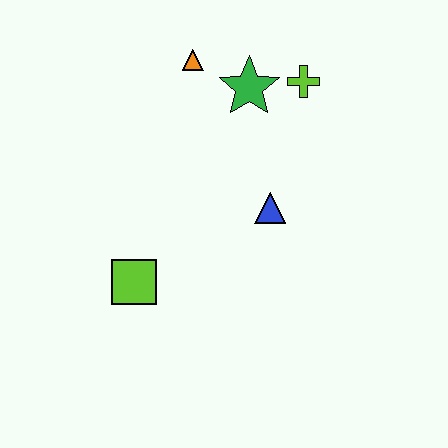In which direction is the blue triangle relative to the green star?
The blue triangle is below the green star.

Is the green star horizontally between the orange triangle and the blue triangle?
Yes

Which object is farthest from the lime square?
The lime cross is farthest from the lime square.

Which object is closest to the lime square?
The blue triangle is closest to the lime square.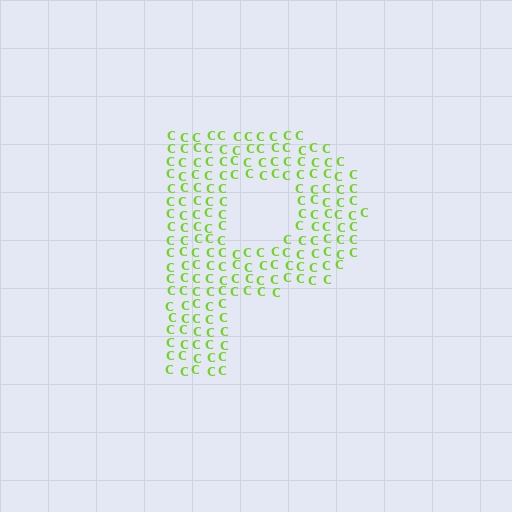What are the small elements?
The small elements are letter C's.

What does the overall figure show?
The overall figure shows the letter P.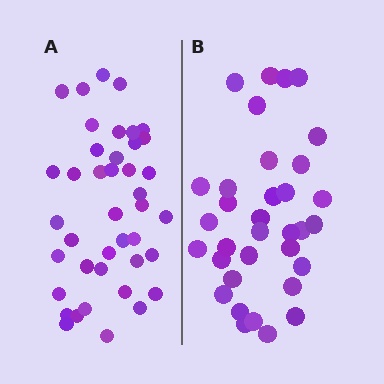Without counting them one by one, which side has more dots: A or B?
Region A (the left region) has more dots.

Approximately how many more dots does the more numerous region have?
Region A has roughly 8 or so more dots than region B.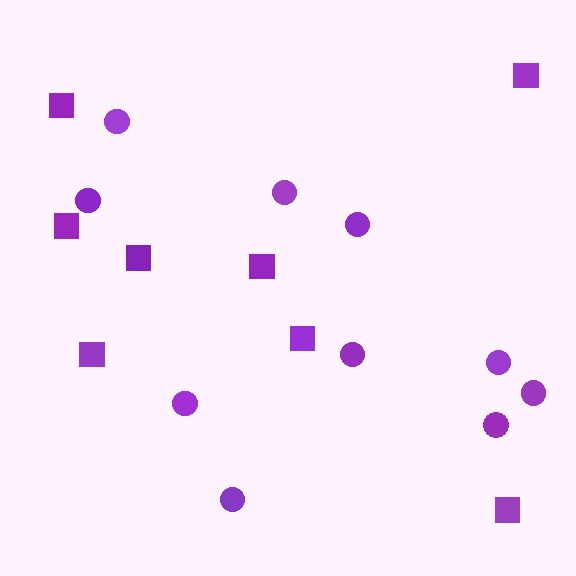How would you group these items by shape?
There are 2 groups: one group of squares (8) and one group of circles (10).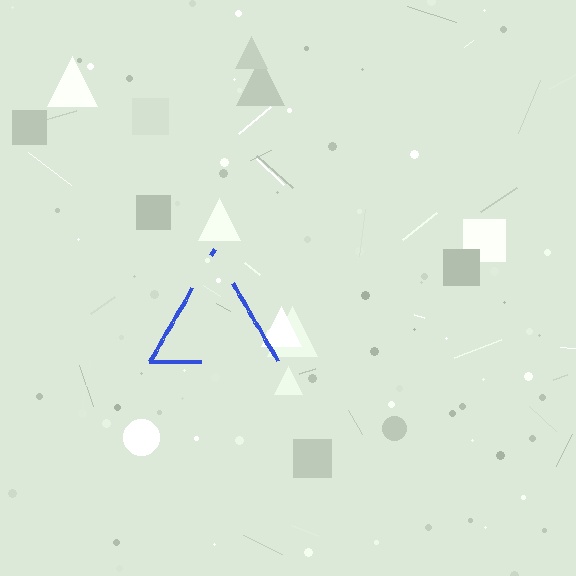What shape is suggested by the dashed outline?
The dashed outline suggests a triangle.